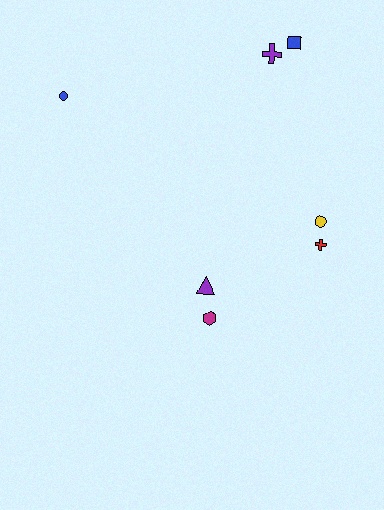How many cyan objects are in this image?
There are no cyan objects.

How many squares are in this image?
There is 1 square.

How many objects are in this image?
There are 7 objects.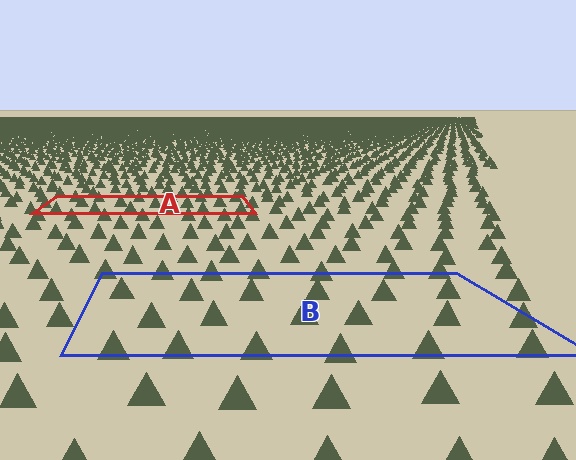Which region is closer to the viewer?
Region B is closer. The texture elements there are larger and more spread out.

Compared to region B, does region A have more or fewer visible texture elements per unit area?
Region A has more texture elements per unit area — they are packed more densely because it is farther away.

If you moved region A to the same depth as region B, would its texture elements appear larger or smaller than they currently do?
They would appear larger. At a closer depth, the same texture elements are projected at a bigger on-screen size.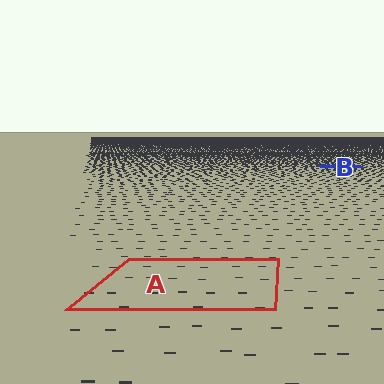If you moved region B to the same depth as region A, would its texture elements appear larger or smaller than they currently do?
They would appear larger. At a closer depth, the same texture elements are projected at a bigger on-screen size.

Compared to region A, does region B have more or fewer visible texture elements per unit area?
Region B has more texture elements per unit area — they are packed more densely because it is farther away.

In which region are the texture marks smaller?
The texture marks are smaller in region B, because it is farther away.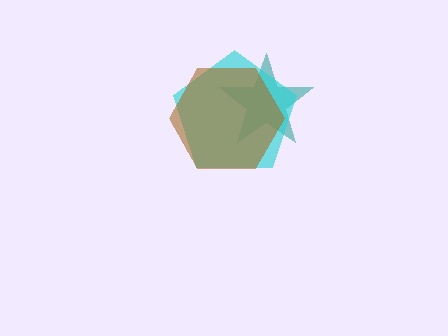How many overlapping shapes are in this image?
There are 3 overlapping shapes in the image.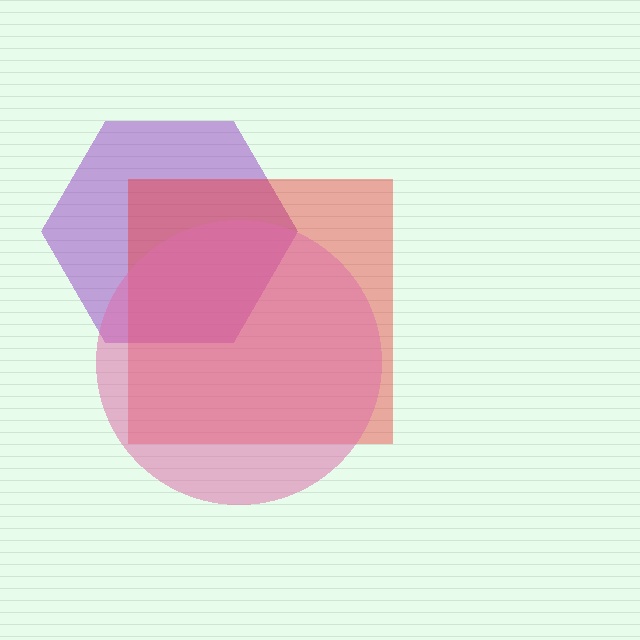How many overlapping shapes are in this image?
There are 3 overlapping shapes in the image.